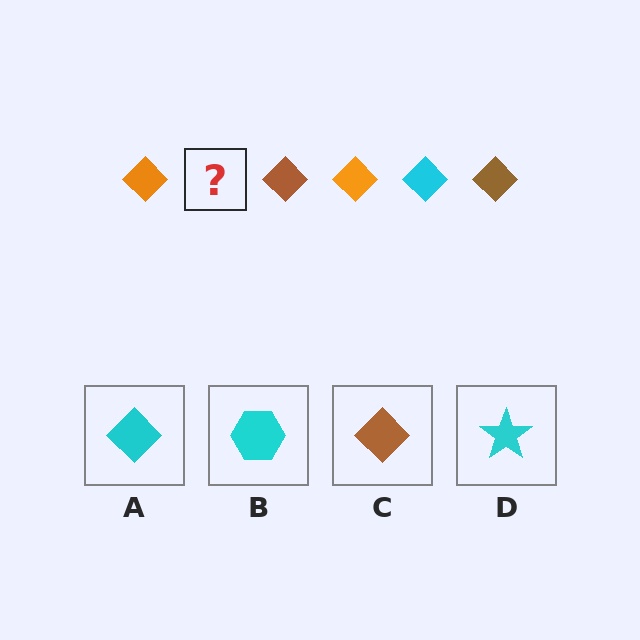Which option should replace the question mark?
Option A.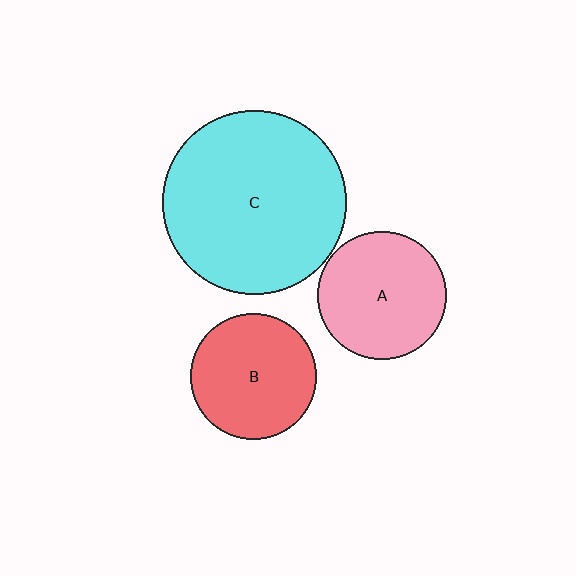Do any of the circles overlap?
No, none of the circles overlap.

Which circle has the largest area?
Circle C (cyan).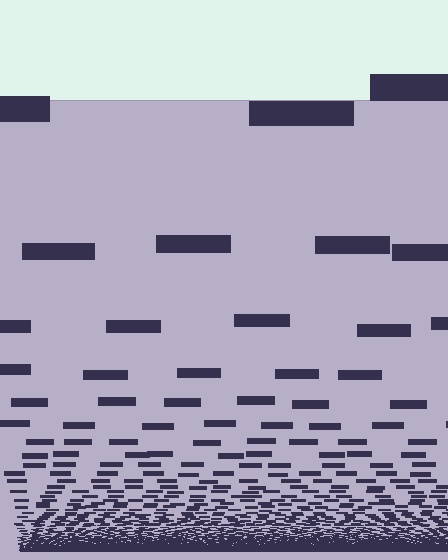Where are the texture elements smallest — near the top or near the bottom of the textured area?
Near the bottom.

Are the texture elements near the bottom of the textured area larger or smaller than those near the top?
Smaller. The gradient is inverted — elements near the bottom are smaller and denser.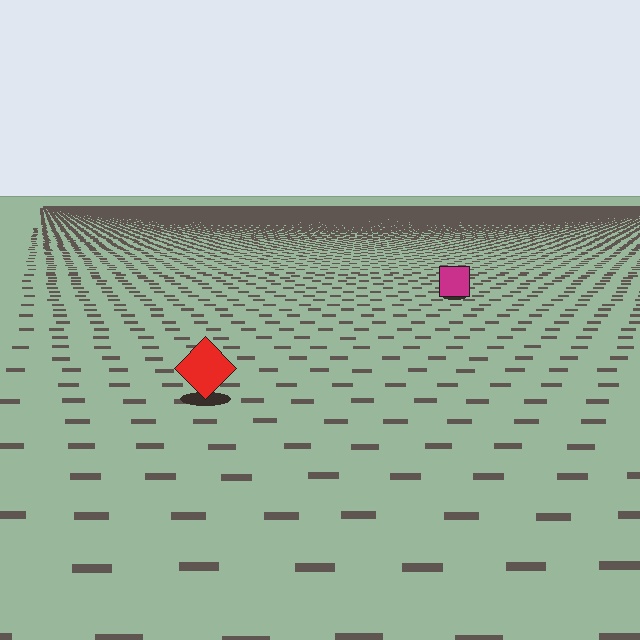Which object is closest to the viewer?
The red diamond is closest. The texture marks near it are larger and more spread out.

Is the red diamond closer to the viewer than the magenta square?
Yes. The red diamond is closer — you can tell from the texture gradient: the ground texture is coarser near it.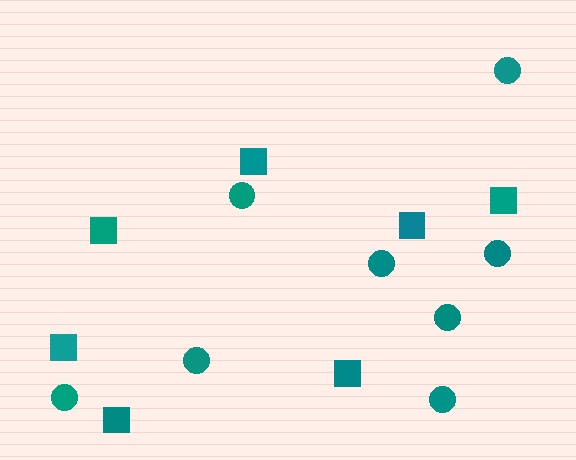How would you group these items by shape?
There are 2 groups: one group of squares (7) and one group of circles (8).